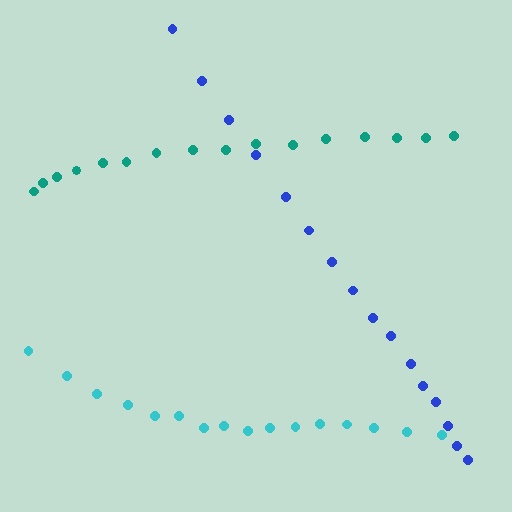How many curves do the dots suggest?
There are 3 distinct paths.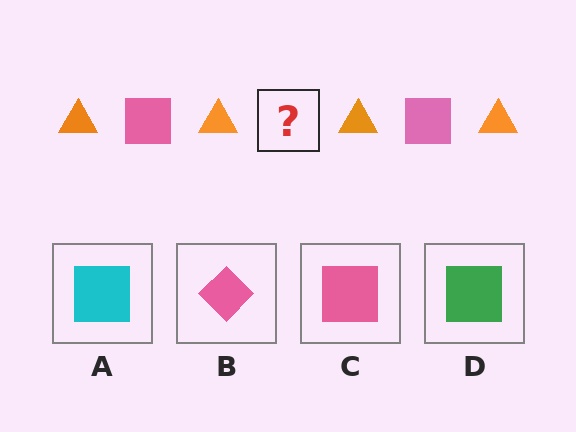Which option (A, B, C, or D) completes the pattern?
C.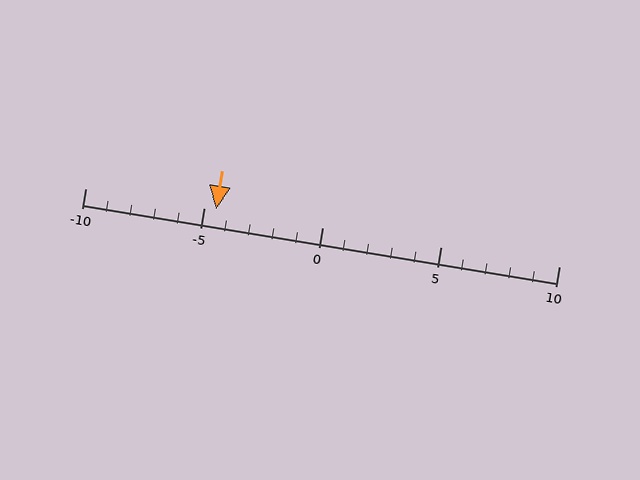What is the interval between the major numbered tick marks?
The major tick marks are spaced 5 units apart.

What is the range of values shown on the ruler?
The ruler shows values from -10 to 10.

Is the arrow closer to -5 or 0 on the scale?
The arrow is closer to -5.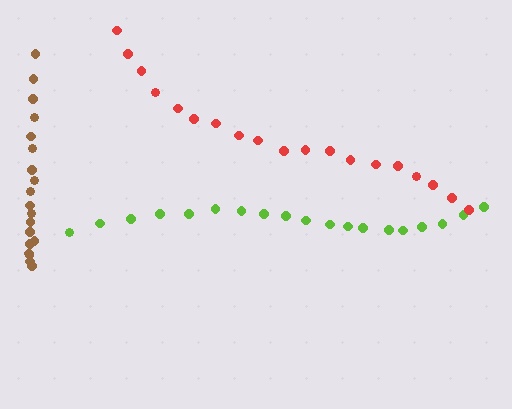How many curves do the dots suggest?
There are 3 distinct paths.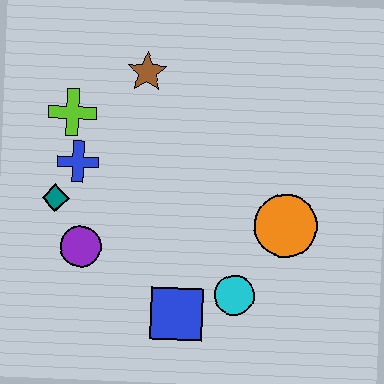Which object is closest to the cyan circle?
The blue square is closest to the cyan circle.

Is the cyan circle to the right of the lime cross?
Yes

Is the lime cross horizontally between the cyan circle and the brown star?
No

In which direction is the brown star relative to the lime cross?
The brown star is to the right of the lime cross.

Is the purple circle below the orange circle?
Yes